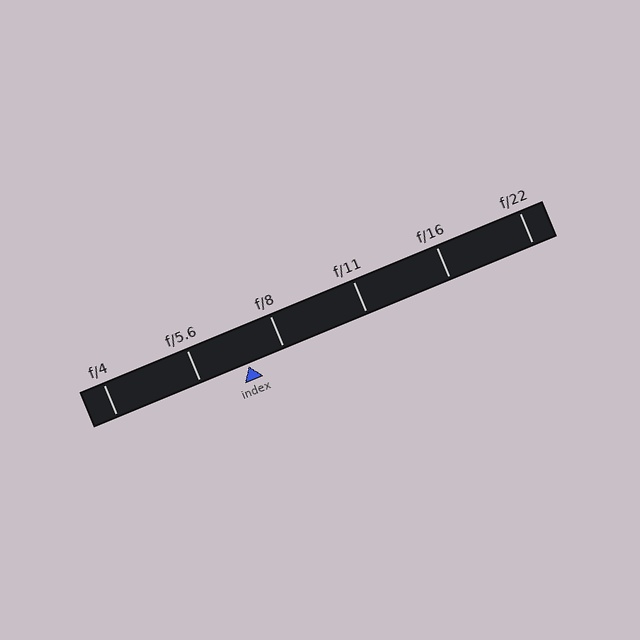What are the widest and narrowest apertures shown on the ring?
The widest aperture shown is f/4 and the narrowest is f/22.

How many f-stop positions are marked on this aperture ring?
There are 6 f-stop positions marked.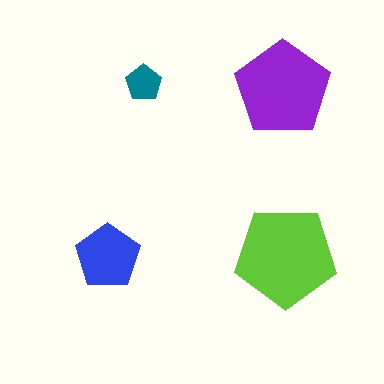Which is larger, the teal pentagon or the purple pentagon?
The purple one.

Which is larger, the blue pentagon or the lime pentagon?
The lime one.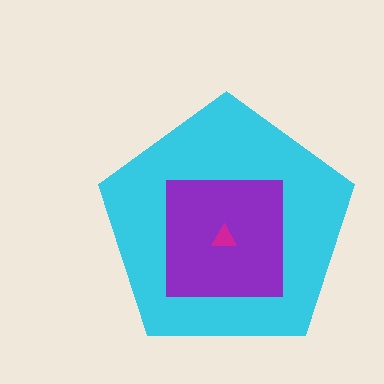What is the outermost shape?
The cyan pentagon.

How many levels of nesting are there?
3.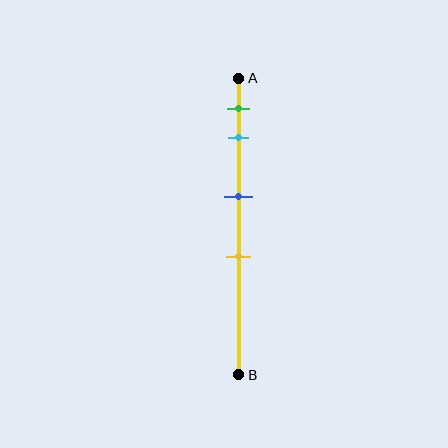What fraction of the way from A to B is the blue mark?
The blue mark is approximately 40% (0.4) of the way from A to B.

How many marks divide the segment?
There are 4 marks dividing the segment.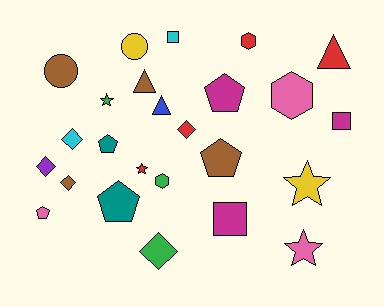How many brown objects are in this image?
There are 4 brown objects.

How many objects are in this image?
There are 25 objects.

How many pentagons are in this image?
There are 5 pentagons.